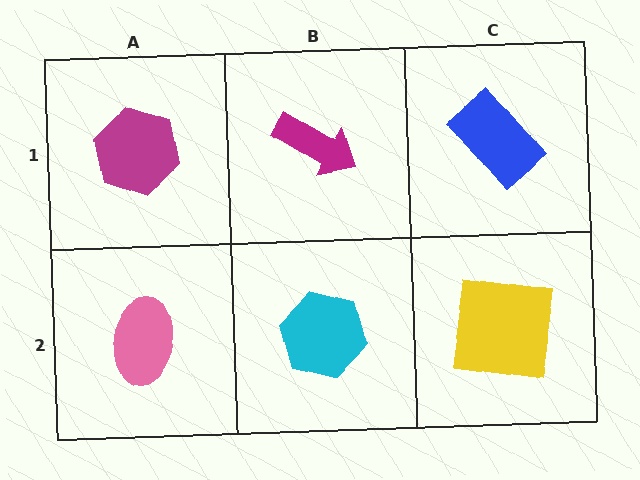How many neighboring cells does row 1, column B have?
3.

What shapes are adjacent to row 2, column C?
A blue rectangle (row 1, column C), a cyan hexagon (row 2, column B).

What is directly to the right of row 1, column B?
A blue rectangle.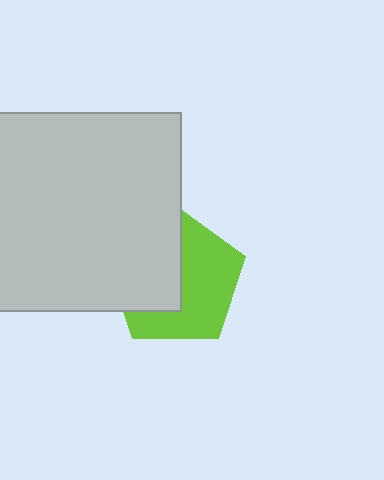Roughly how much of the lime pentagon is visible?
About half of it is visible (roughly 55%).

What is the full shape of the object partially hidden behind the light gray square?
The partially hidden object is a lime pentagon.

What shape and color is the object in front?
The object in front is a light gray square.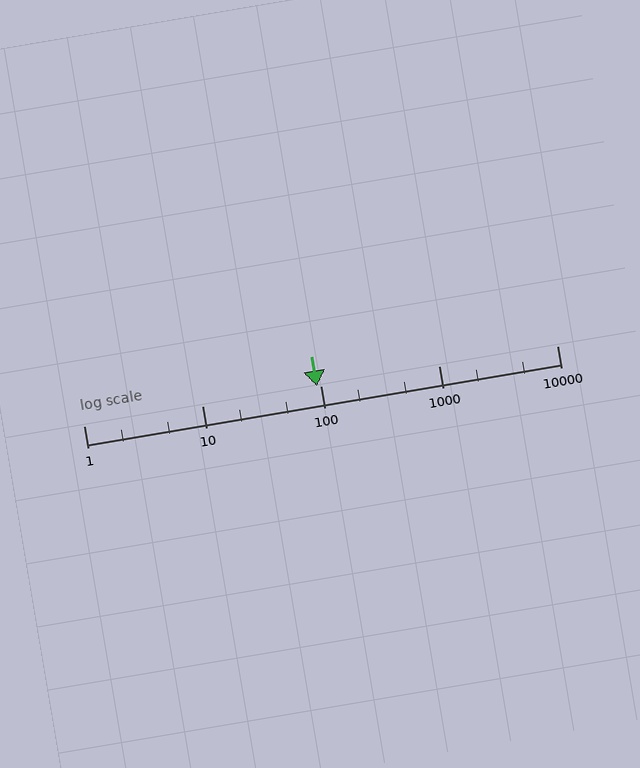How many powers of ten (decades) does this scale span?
The scale spans 4 decades, from 1 to 10000.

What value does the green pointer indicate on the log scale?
The pointer indicates approximately 93.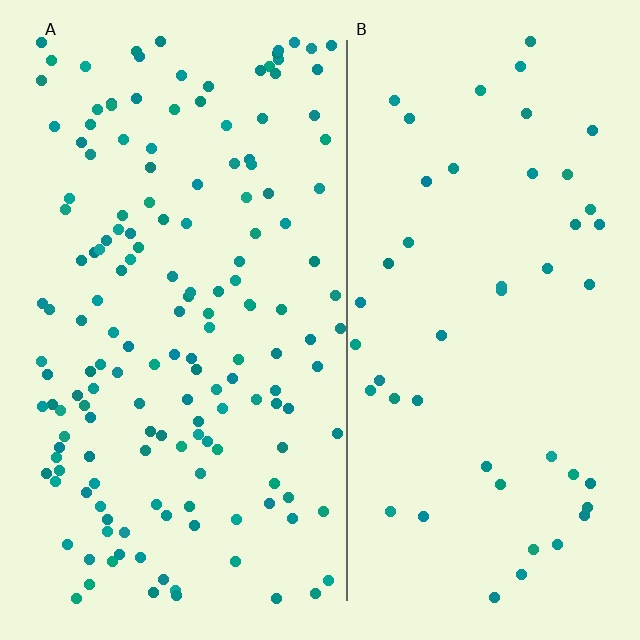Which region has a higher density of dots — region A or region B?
A (the left).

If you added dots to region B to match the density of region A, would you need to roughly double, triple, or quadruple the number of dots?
Approximately triple.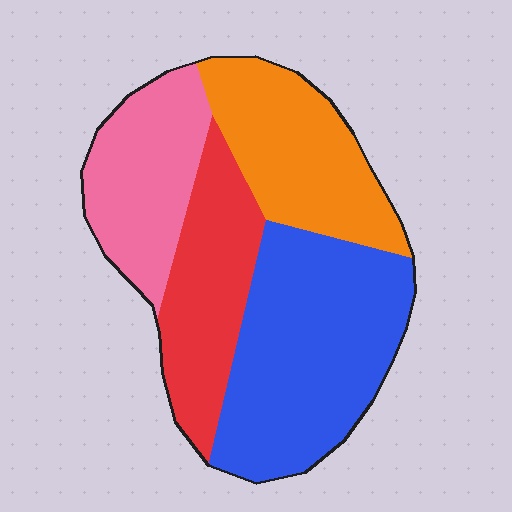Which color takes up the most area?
Blue, at roughly 35%.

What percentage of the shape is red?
Red covers around 20% of the shape.